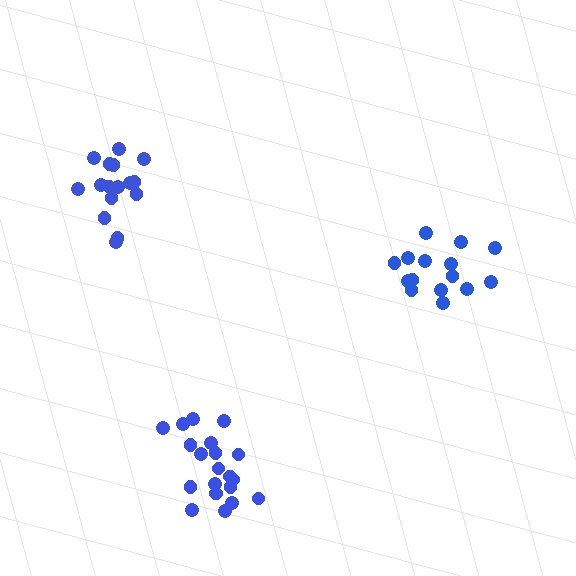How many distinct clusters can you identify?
There are 3 distinct clusters.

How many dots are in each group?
Group 1: 15 dots, Group 2: 16 dots, Group 3: 20 dots (51 total).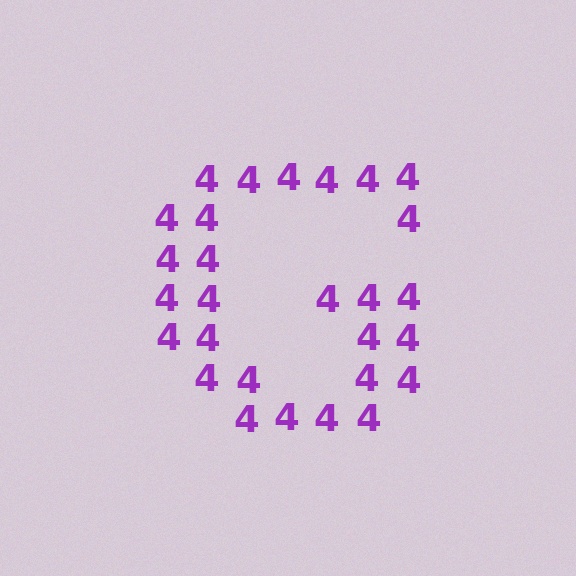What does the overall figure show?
The overall figure shows the letter G.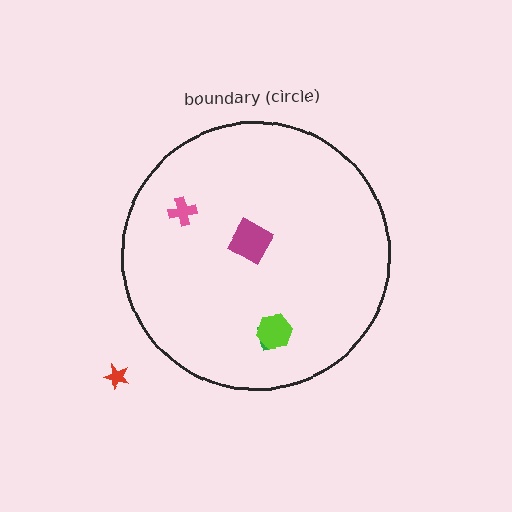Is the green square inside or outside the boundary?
Inside.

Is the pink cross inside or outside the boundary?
Inside.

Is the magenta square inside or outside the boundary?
Inside.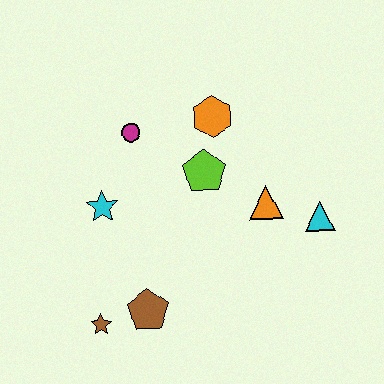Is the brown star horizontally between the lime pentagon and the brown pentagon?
No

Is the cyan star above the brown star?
Yes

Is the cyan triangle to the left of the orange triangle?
No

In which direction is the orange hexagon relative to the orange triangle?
The orange hexagon is above the orange triangle.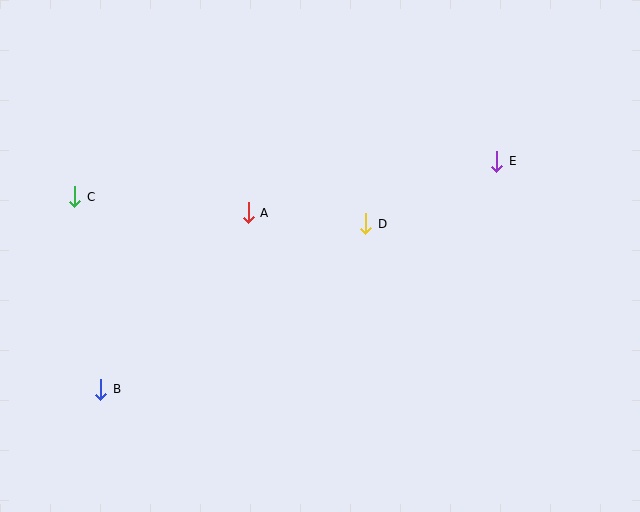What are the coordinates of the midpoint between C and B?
The midpoint between C and B is at (88, 293).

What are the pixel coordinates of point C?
Point C is at (75, 197).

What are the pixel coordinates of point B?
Point B is at (101, 389).